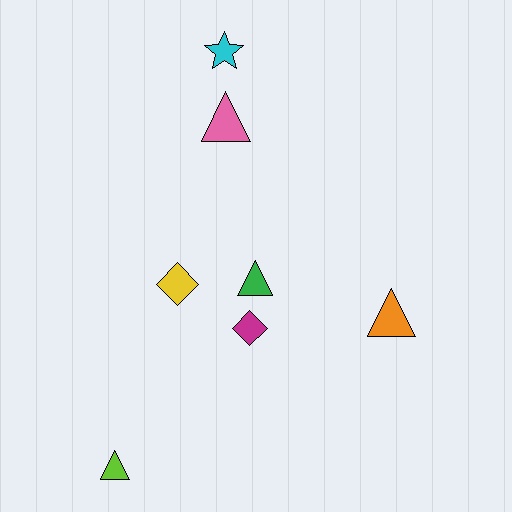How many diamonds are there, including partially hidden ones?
There are 2 diamonds.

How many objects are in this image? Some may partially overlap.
There are 7 objects.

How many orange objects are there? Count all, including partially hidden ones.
There is 1 orange object.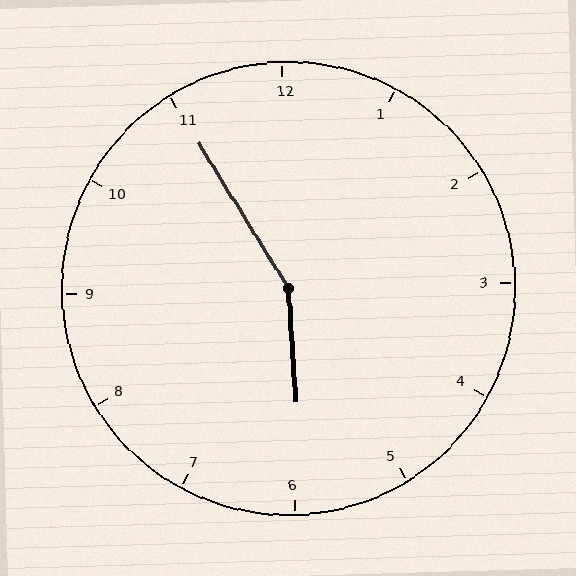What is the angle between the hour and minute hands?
Approximately 152 degrees.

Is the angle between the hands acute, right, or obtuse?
It is obtuse.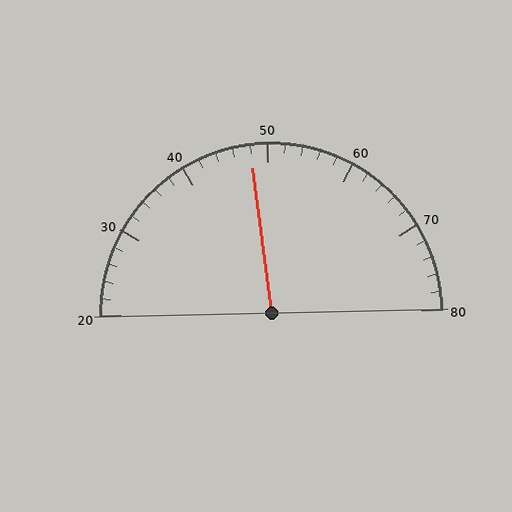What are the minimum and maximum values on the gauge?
The gauge ranges from 20 to 80.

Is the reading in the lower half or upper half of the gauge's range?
The reading is in the lower half of the range (20 to 80).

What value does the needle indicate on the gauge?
The needle indicates approximately 48.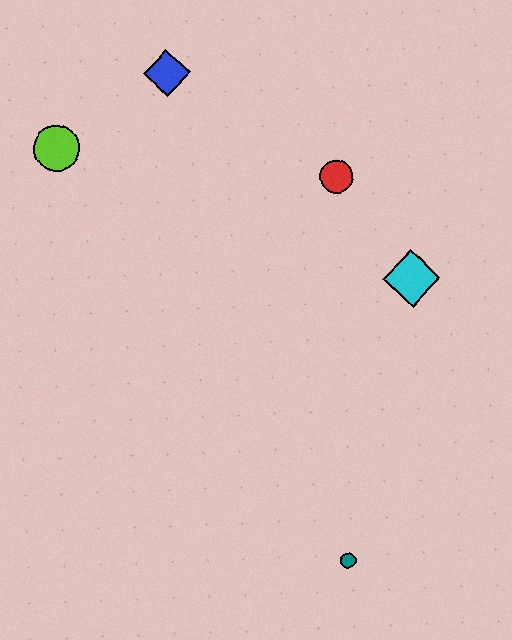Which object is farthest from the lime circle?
The teal circle is farthest from the lime circle.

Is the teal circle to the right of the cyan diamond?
No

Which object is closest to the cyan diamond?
The red circle is closest to the cyan diamond.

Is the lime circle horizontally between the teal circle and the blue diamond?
No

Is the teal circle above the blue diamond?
No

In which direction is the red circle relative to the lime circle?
The red circle is to the right of the lime circle.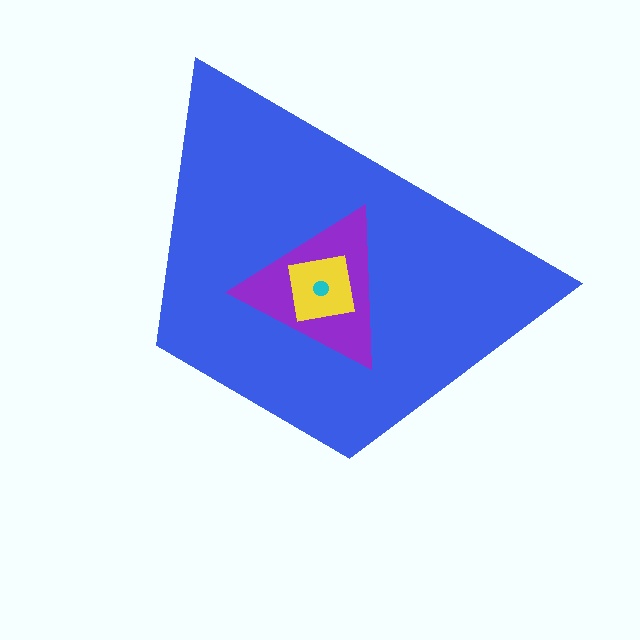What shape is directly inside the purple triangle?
The yellow square.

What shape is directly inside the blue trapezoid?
The purple triangle.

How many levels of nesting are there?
4.